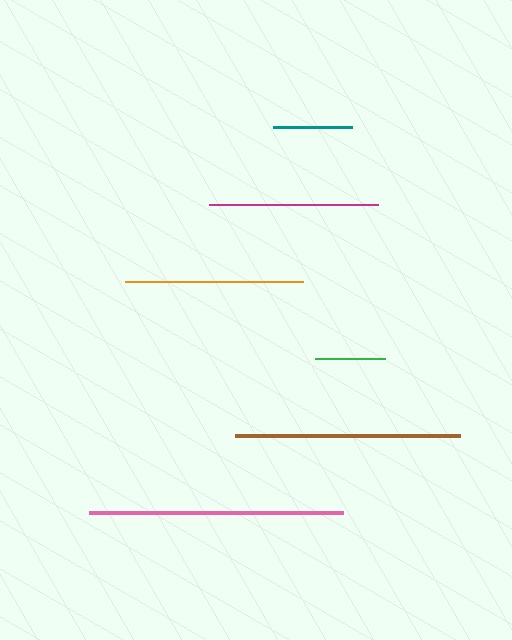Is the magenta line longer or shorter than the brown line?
The brown line is longer than the magenta line.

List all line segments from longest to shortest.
From longest to shortest: pink, brown, orange, magenta, teal, green.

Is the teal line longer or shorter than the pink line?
The pink line is longer than the teal line.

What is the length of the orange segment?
The orange segment is approximately 179 pixels long.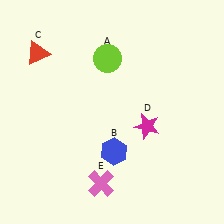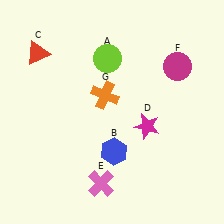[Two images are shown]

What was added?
A magenta circle (F), an orange cross (G) were added in Image 2.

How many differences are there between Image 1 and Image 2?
There are 2 differences between the two images.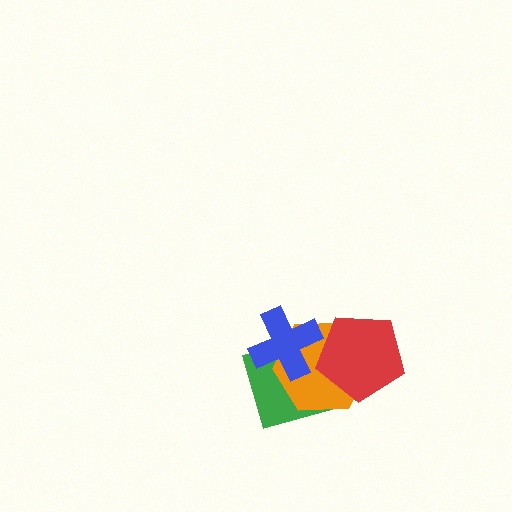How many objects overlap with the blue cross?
2 objects overlap with the blue cross.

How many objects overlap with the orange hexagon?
3 objects overlap with the orange hexagon.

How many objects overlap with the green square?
3 objects overlap with the green square.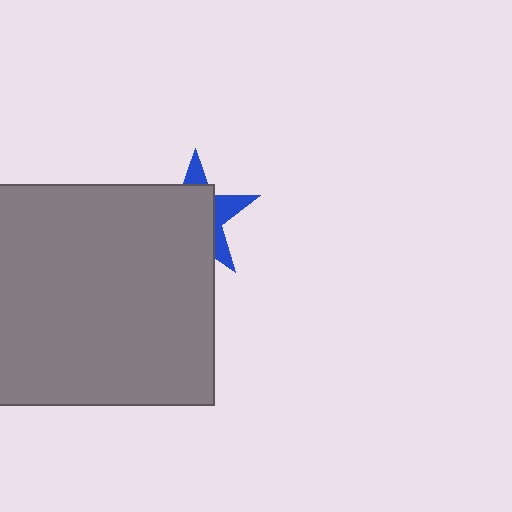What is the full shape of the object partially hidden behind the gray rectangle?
The partially hidden object is a blue star.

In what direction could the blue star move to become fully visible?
The blue star could move toward the upper-right. That would shift it out from behind the gray rectangle entirely.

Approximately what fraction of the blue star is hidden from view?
Roughly 69% of the blue star is hidden behind the gray rectangle.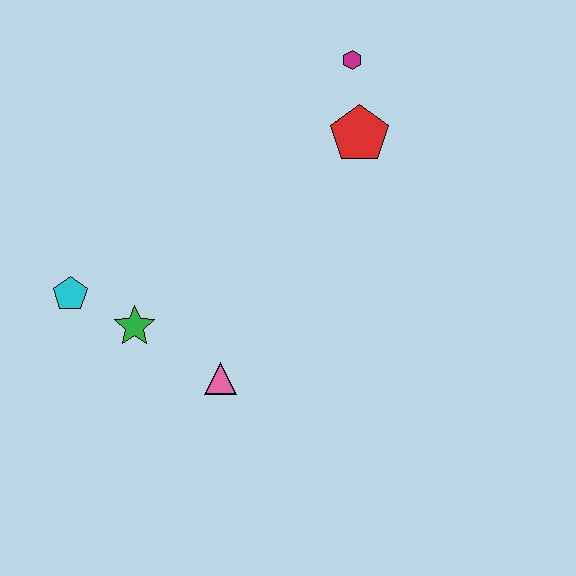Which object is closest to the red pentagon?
The magenta hexagon is closest to the red pentagon.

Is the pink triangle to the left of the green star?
No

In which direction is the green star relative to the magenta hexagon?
The green star is below the magenta hexagon.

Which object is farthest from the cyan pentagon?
The magenta hexagon is farthest from the cyan pentagon.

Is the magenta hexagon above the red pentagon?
Yes